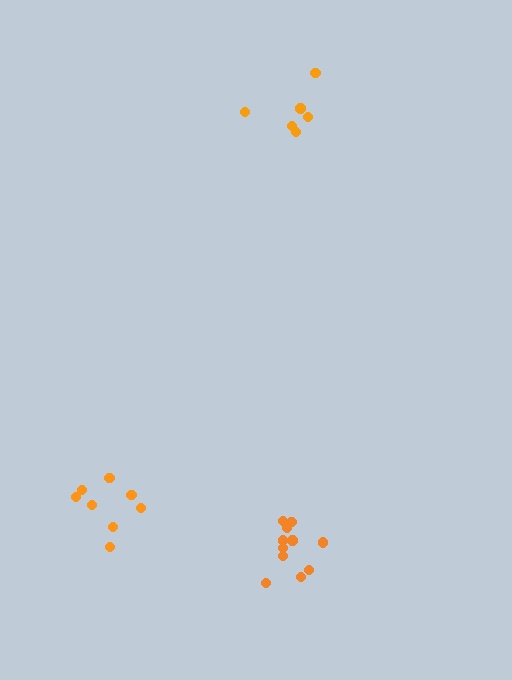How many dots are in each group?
Group 1: 11 dots, Group 2: 6 dots, Group 3: 8 dots (25 total).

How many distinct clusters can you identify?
There are 3 distinct clusters.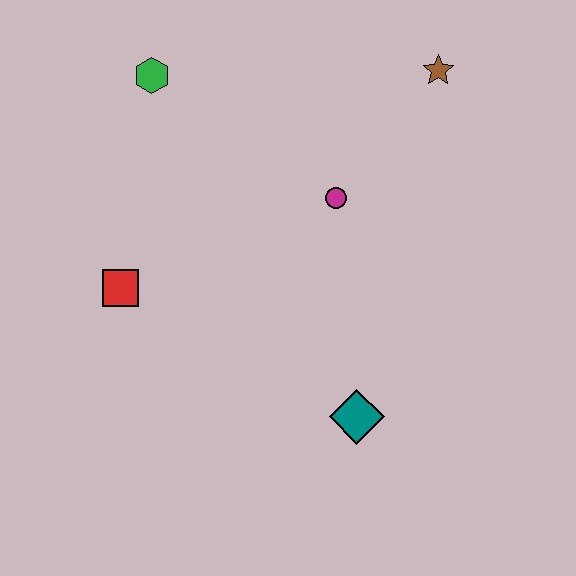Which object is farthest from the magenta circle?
The red square is farthest from the magenta circle.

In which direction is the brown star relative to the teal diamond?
The brown star is above the teal diamond.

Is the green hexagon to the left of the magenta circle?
Yes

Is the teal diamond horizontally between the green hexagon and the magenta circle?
No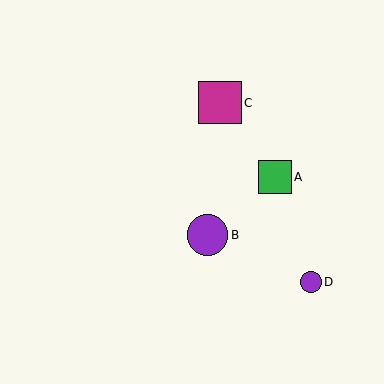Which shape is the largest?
The magenta square (labeled C) is the largest.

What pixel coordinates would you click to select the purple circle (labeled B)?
Click at (207, 235) to select the purple circle B.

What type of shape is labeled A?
Shape A is a green square.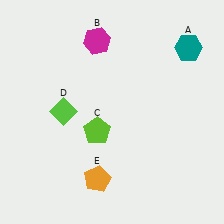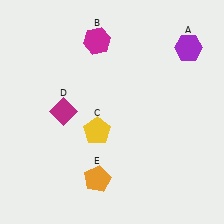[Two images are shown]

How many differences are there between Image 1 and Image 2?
There are 3 differences between the two images.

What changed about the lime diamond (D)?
In Image 1, D is lime. In Image 2, it changed to magenta.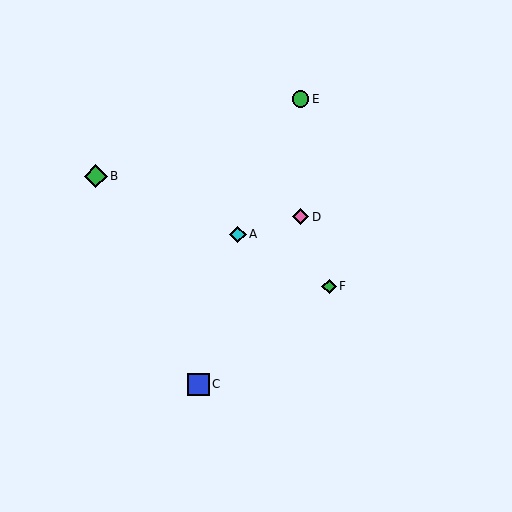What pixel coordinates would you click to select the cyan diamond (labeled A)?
Click at (238, 234) to select the cyan diamond A.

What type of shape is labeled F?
Shape F is a green diamond.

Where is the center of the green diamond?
The center of the green diamond is at (329, 286).